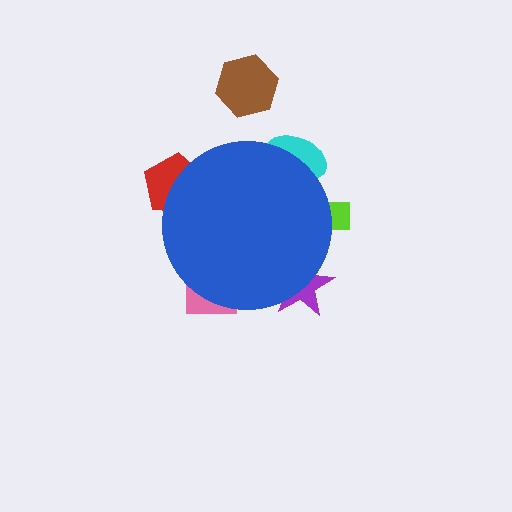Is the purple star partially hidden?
Yes, the purple star is partially hidden behind the blue circle.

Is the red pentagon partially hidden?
Yes, the red pentagon is partially hidden behind the blue circle.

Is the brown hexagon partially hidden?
No, the brown hexagon is fully visible.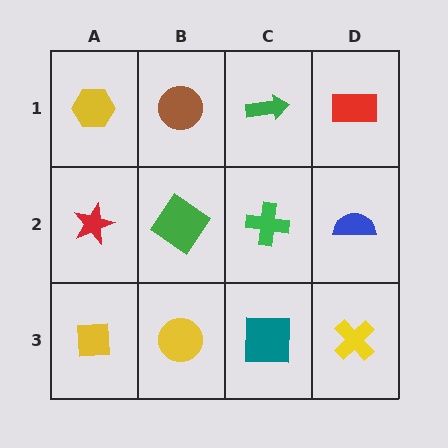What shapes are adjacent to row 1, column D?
A blue semicircle (row 2, column D), a green arrow (row 1, column C).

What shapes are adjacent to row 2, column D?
A red rectangle (row 1, column D), a yellow cross (row 3, column D), a green cross (row 2, column C).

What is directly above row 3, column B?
A green diamond.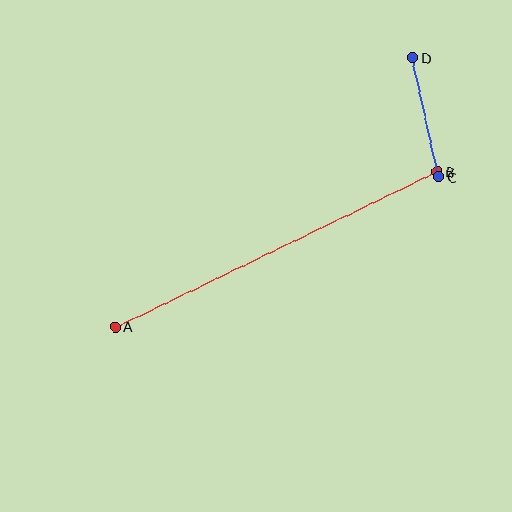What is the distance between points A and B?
The distance is approximately 357 pixels.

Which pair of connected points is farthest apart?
Points A and B are farthest apart.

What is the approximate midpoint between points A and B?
The midpoint is at approximately (276, 249) pixels.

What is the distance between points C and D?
The distance is approximately 122 pixels.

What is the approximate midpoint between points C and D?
The midpoint is at approximately (426, 117) pixels.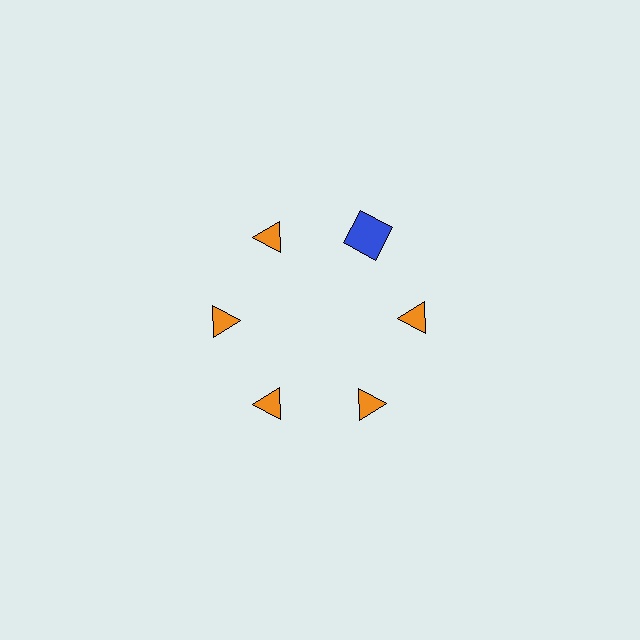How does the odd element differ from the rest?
It differs in both color (blue instead of orange) and shape (square instead of triangle).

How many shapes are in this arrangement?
There are 6 shapes arranged in a ring pattern.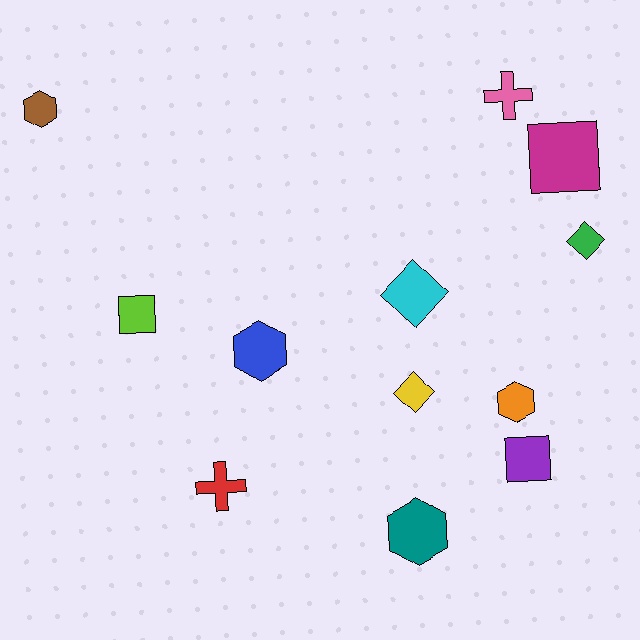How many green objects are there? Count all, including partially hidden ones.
There is 1 green object.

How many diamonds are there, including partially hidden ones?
There are 3 diamonds.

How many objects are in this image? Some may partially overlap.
There are 12 objects.